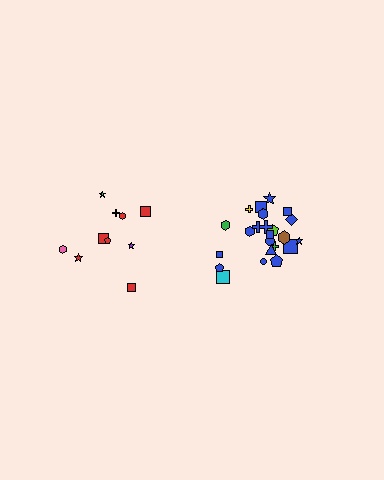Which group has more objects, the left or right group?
The right group.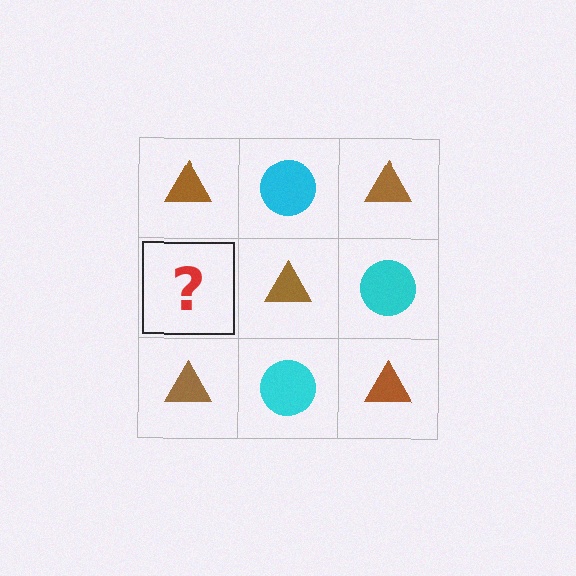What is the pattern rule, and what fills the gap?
The rule is that it alternates brown triangle and cyan circle in a checkerboard pattern. The gap should be filled with a cyan circle.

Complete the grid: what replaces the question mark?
The question mark should be replaced with a cyan circle.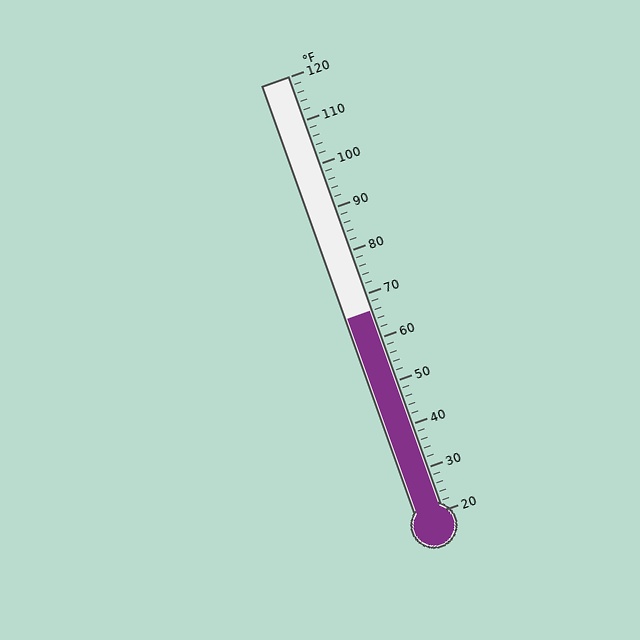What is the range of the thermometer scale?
The thermometer scale ranges from 20°F to 120°F.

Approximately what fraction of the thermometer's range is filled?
The thermometer is filled to approximately 45% of its range.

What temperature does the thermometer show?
The thermometer shows approximately 66°F.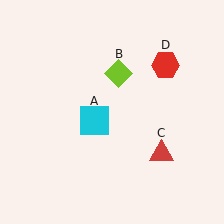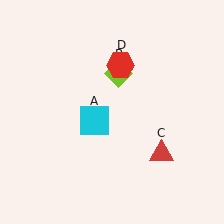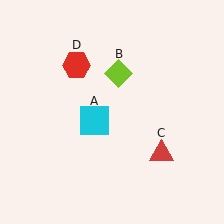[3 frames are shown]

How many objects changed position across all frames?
1 object changed position: red hexagon (object D).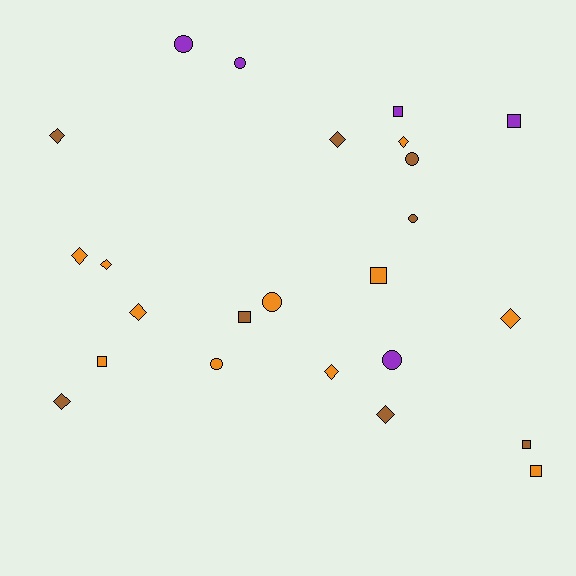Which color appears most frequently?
Orange, with 11 objects.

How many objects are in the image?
There are 24 objects.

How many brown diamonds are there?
There are 4 brown diamonds.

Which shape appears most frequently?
Diamond, with 10 objects.